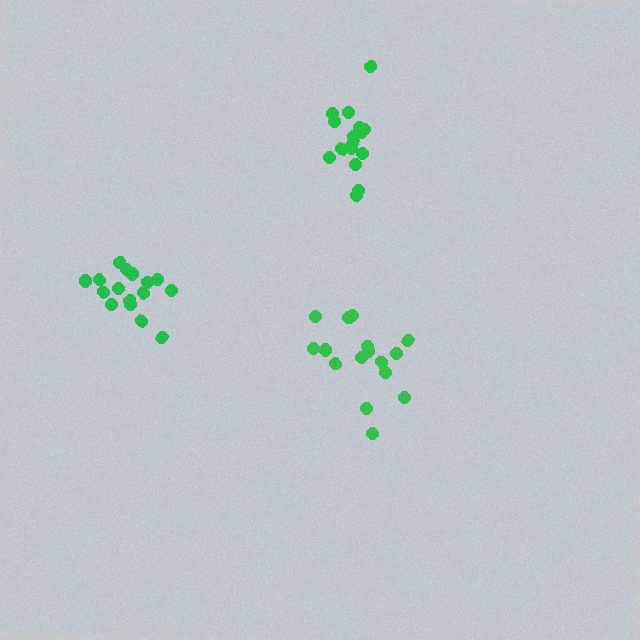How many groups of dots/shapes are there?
There are 3 groups.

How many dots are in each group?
Group 1: 16 dots, Group 2: 16 dots, Group 3: 16 dots (48 total).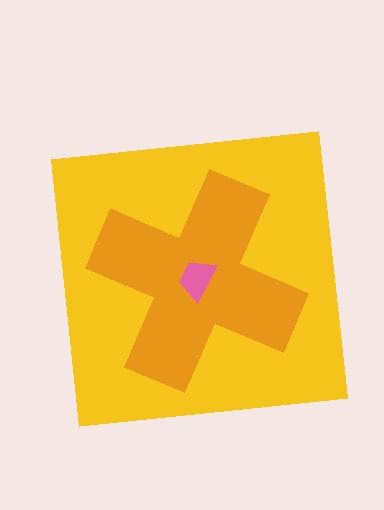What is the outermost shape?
The yellow square.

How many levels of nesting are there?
3.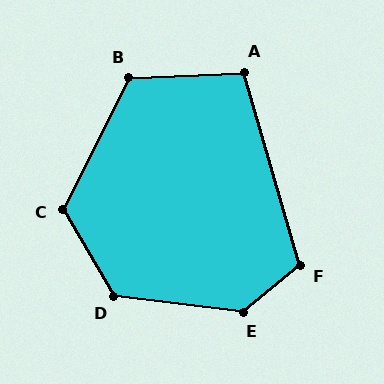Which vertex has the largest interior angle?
E, at approximately 134 degrees.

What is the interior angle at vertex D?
Approximately 127 degrees (obtuse).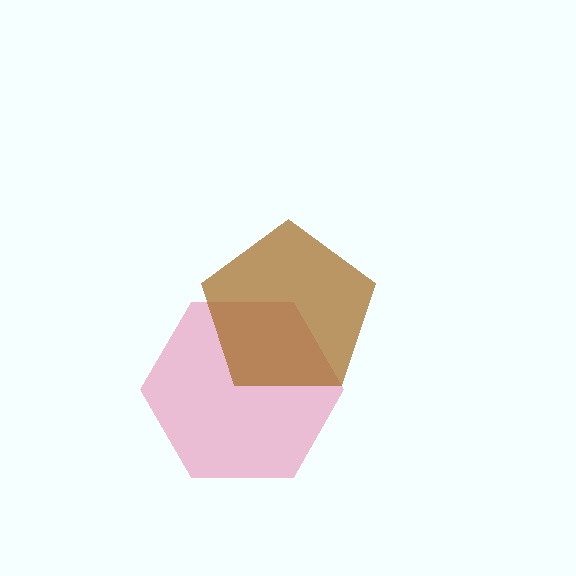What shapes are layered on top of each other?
The layered shapes are: a pink hexagon, a brown pentagon.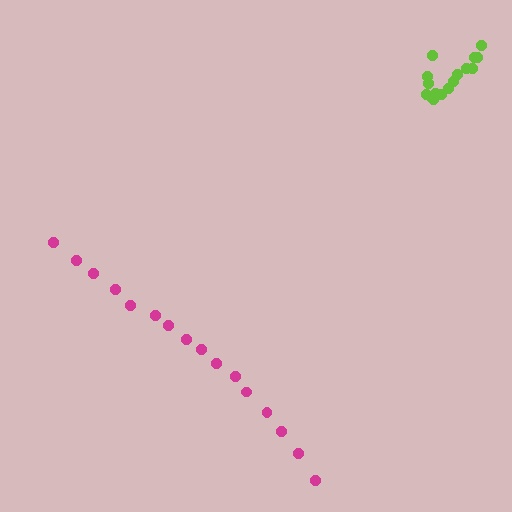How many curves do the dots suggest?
There are 2 distinct paths.